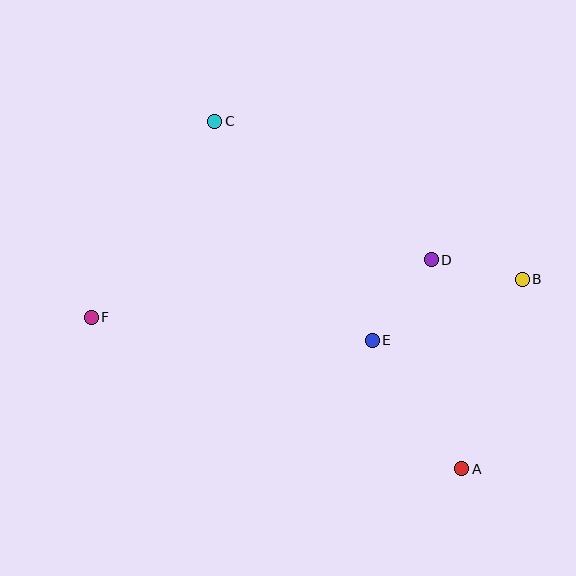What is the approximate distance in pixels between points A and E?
The distance between A and E is approximately 157 pixels.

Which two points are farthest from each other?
Points B and F are farthest from each other.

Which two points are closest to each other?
Points B and D are closest to each other.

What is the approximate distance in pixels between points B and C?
The distance between B and C is approximately 346 pixels.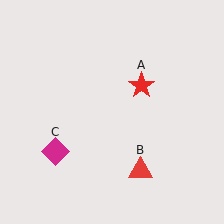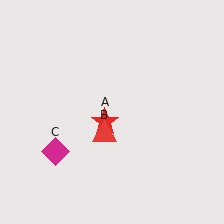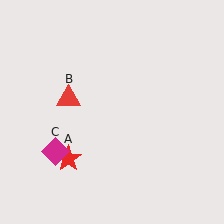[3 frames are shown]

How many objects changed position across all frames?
2 objects changed position: red star (object A), red triangle (object B).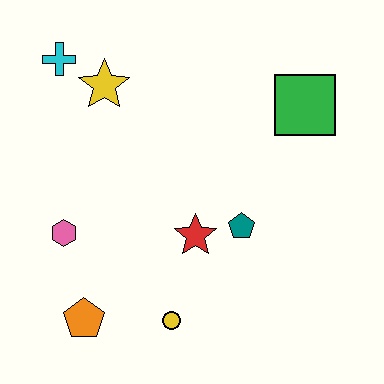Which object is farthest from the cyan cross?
The yellow circle is farthest from the cyan cross.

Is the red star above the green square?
No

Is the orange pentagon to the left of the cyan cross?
No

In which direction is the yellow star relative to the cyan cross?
The yellow star is to the right of the cyan cross.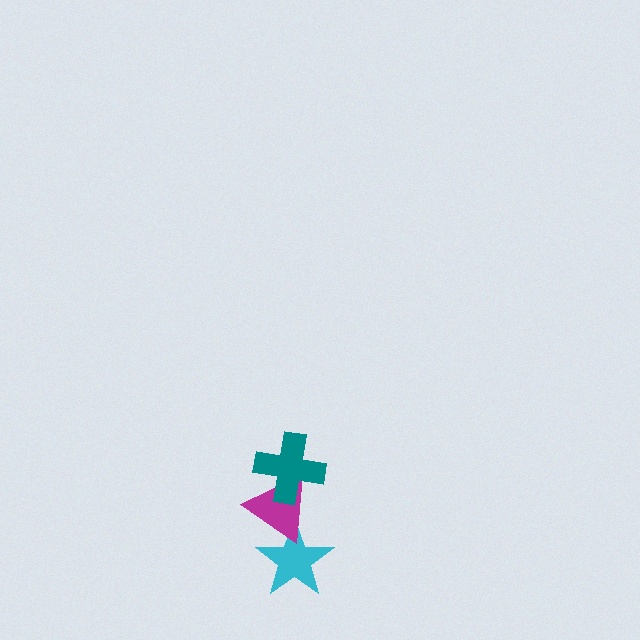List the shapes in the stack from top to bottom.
From top to bottom: the teal cross, the magenta triangle, the cyan star.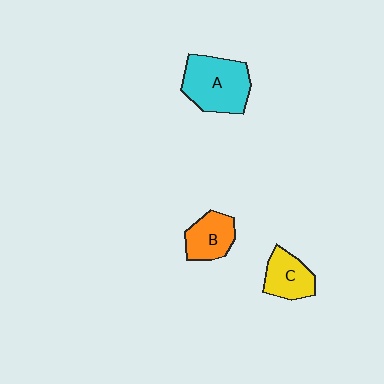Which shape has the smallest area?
Shape B (orange).